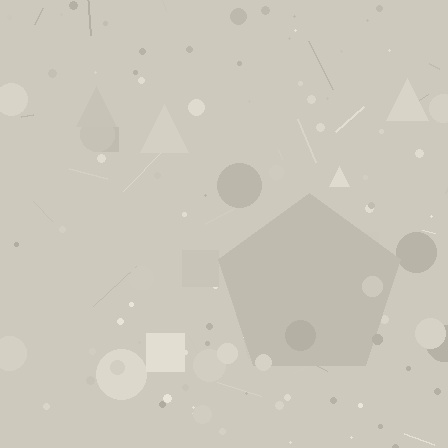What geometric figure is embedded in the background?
A pentagon is embedded in the background.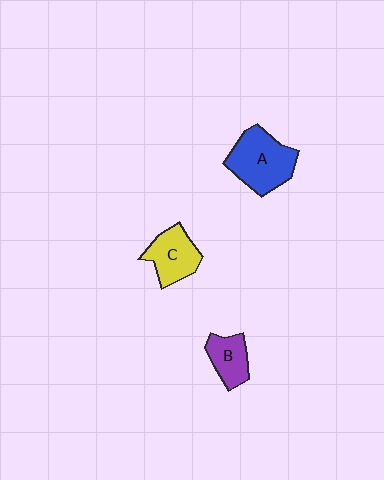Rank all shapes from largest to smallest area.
From largest to smallest: A (blue), C (yellow), B (purple).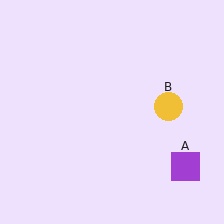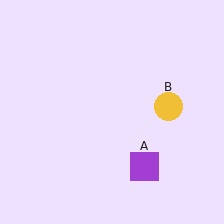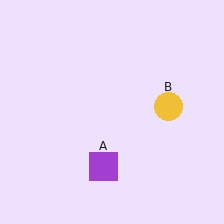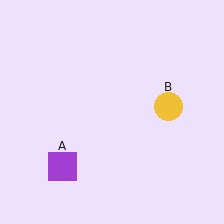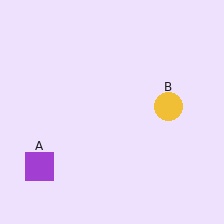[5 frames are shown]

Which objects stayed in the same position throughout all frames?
Yellow circle (object B) remained stationary.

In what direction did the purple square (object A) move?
The purple square (object A) moved left.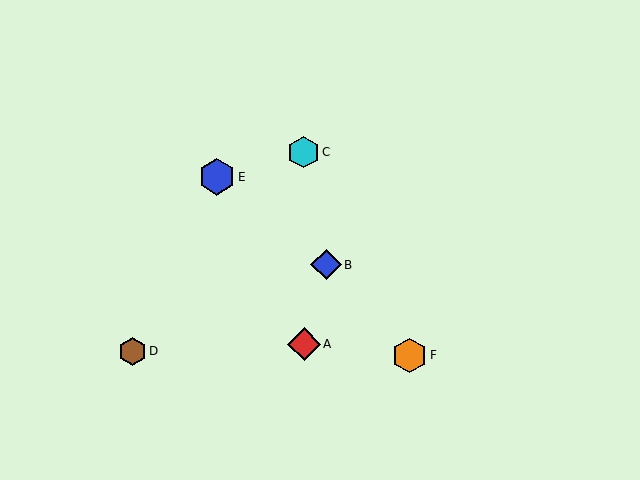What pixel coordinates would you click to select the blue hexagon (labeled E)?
Click at (217, 177) to select the blue hexagon E.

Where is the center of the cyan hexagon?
The center of the cyan hexagon is at (304, 152).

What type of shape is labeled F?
Shape F is an orange hexagon.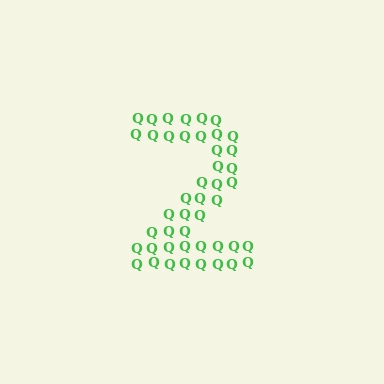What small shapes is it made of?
It is made of small letter Q's.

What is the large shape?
The large shape is the digit 2.